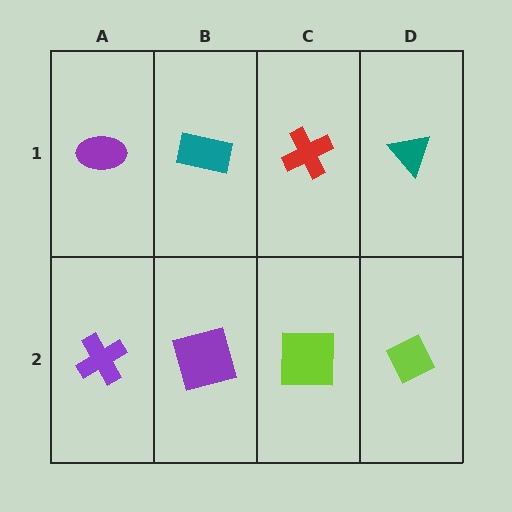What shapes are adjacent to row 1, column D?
A lime diamond (row 2, column D), a red cross (row 1, column C).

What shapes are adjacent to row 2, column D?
A teal triangle (row 1, column D), a lime square (row 2, column C).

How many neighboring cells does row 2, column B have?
3.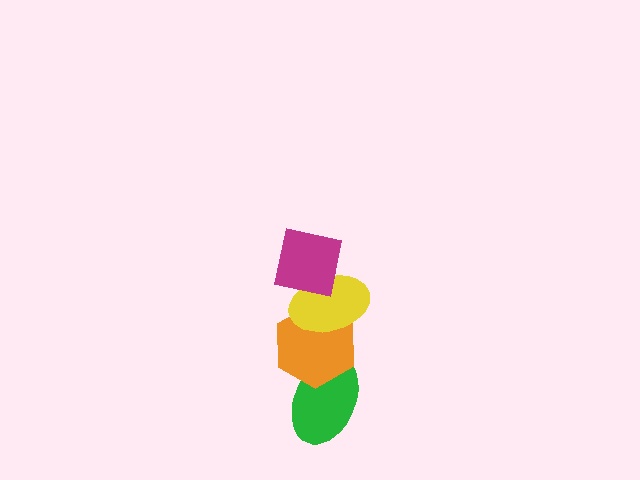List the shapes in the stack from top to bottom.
From top to bottom: the magenta square, the yellow ellipse, the orange hexagon, the green ellipse.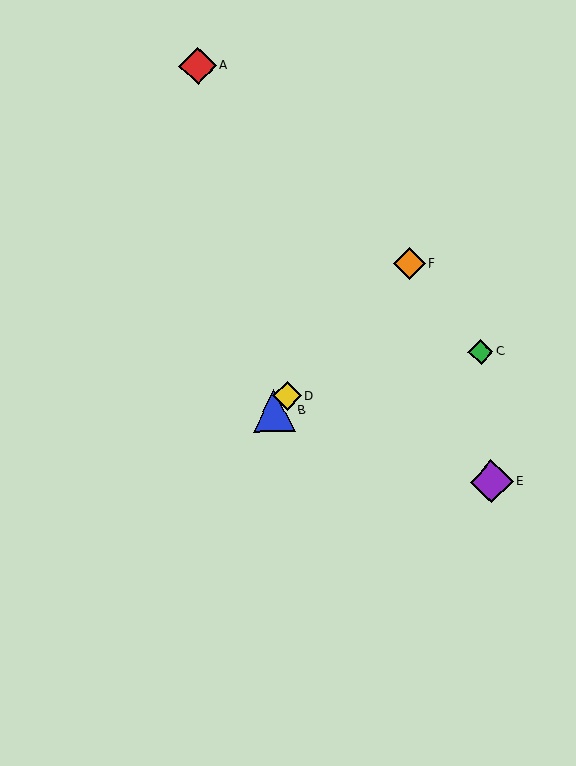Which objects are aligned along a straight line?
Objects B, D, F are aligned along a straight line.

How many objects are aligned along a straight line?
3 objects (B, D, F) are aligned along a straight line.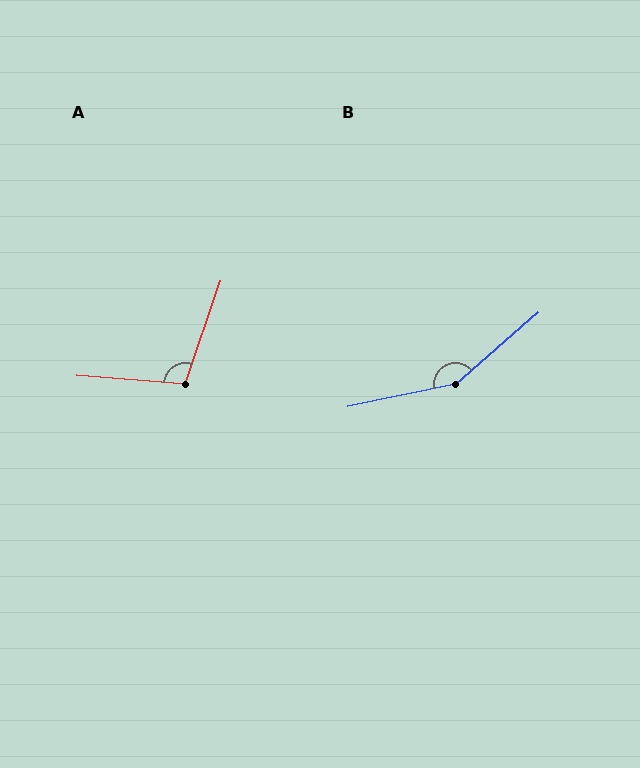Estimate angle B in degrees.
Approximately 151 degrees.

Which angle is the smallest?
A, at approximately 105 degrees.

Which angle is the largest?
B, at approximately 151 degrees.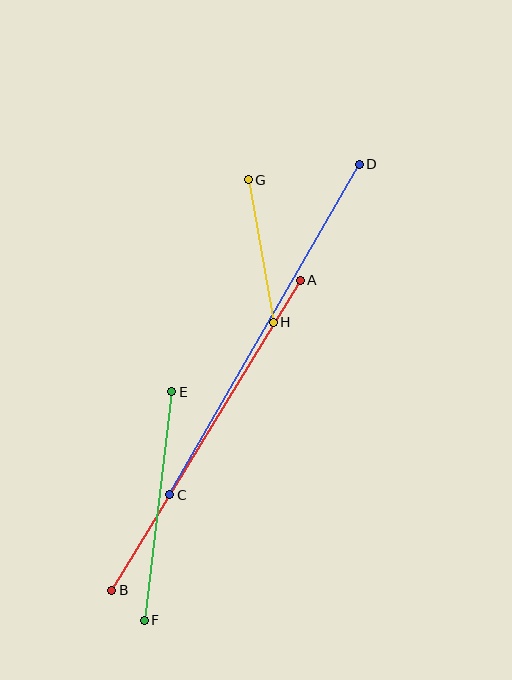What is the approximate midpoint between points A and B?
The midpoint is at approximately (206, 435) pixels.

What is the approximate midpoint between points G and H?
The midpoint is at approximately (261, 251) pixels.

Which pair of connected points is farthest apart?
Points C and D are farthest apart.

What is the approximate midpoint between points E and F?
The midpoint is at approximately (158, 506) pixels.